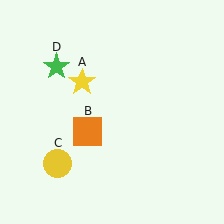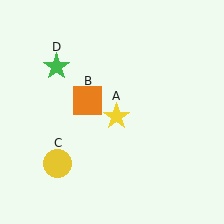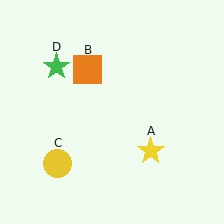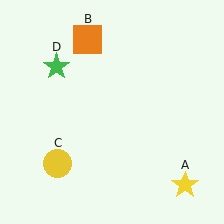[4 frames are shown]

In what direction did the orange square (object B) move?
The orange square (object B) moved up.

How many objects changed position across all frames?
2 objects changed position: yellow star (object A), orange square (object B).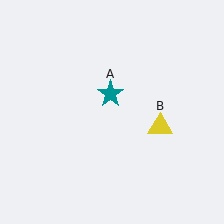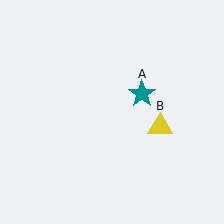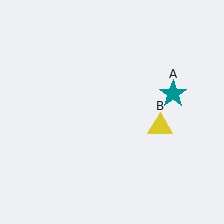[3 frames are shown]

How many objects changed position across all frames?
1 object changed position: teal star (object A).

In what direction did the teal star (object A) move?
The teal star (object A) moved right.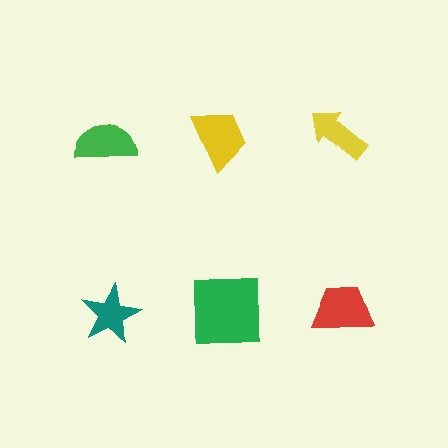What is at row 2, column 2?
A green square.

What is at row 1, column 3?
A yellow arrow.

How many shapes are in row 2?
3 shapes.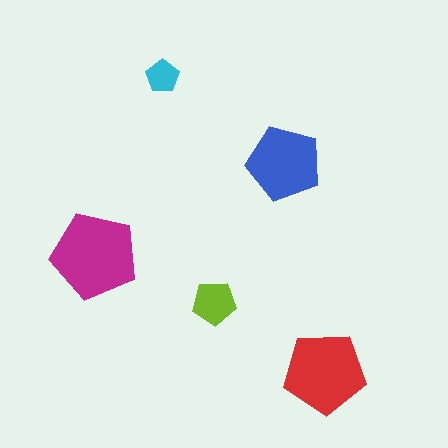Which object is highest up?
The cyan pentagon is topmost.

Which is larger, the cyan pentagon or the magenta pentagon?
The magenta one.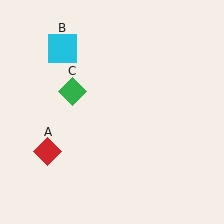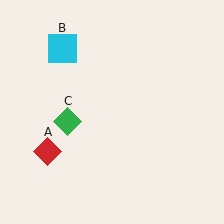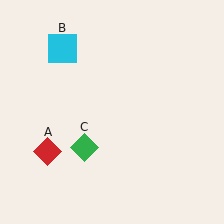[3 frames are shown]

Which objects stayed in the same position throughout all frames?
Red diamond (object A) and cyan square (object B) remained stationary.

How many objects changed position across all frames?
1 object changed position: green diamond (object C).